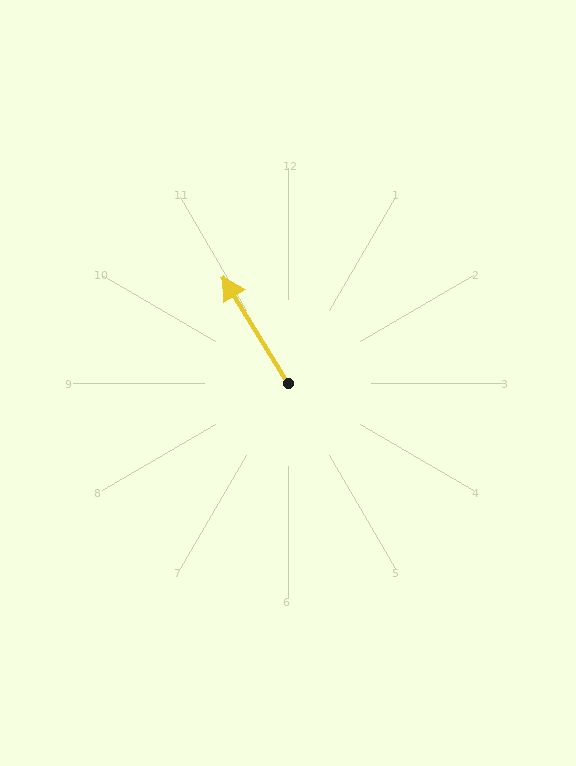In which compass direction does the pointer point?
Northwest.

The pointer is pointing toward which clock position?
Roughly 11 o'clock.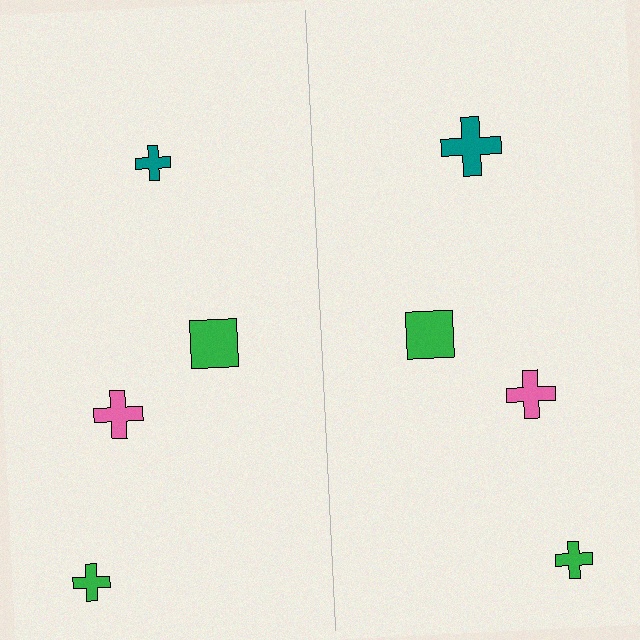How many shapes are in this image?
There are 8 shapes in this image.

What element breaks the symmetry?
The teal cross on the right side has a different size than its mirror counterpart.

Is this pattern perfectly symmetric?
No, the pattern is not perfectly symmetric. The teal cross on the right side has a different size than its mirror counterpart.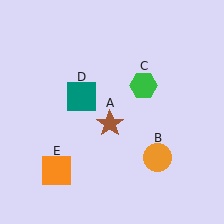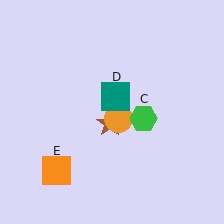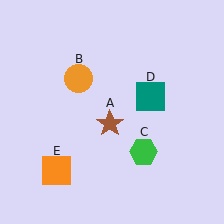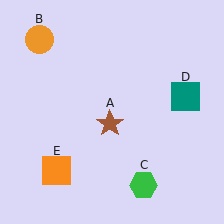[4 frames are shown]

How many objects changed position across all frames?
3 objects changed position: orange circle (object B), green hexagon (object C), teal square (object D).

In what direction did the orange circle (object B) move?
The orange circle (object B) moved up and to the left.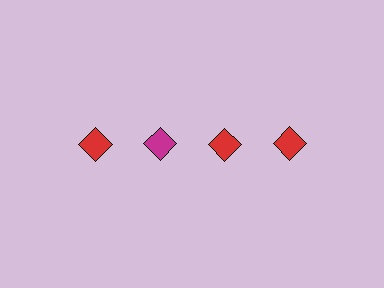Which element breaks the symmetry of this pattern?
The magenta diamond in the top row, second from left column breaks the symmetry. All other shapes are red diamonds.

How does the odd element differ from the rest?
It has a different color: magenta instead of red.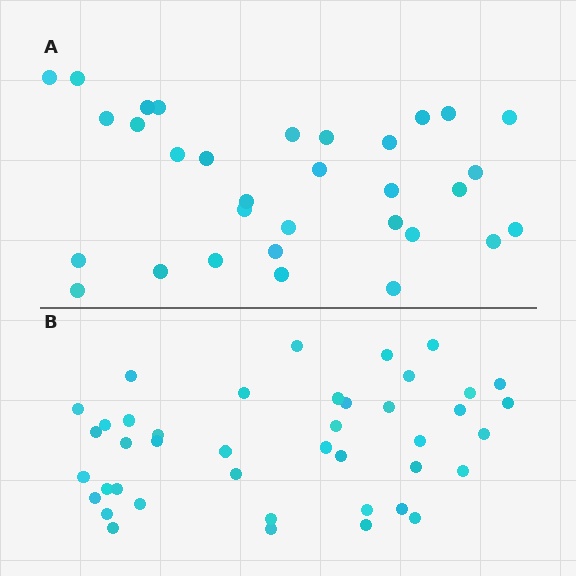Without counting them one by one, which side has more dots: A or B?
Region B (the bottom region) has more dots.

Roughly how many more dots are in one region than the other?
Region B has roughly 10 or so more dots than region A.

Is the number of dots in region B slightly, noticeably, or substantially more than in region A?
Region B has noticeably more, but not dramatically so. The ratio is roughly 1.3 to 1.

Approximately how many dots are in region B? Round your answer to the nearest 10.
About 40 dots. (The exact count is 42, which rounds to 40.)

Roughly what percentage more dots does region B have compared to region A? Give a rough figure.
About 30% more.